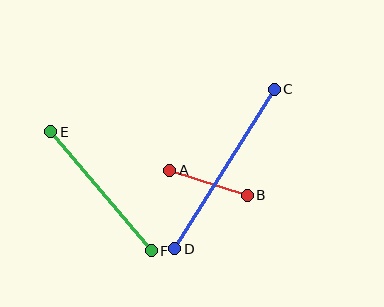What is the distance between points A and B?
The distance is approximately 82 pixels.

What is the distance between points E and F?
The distance is approximately 156 pixels.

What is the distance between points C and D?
The distance is approximately 188 pixels.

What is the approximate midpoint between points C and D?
The midpoint is at approximately (225, 169) pixels.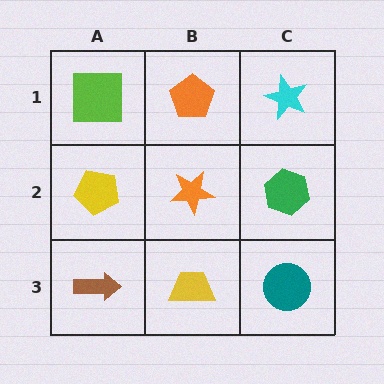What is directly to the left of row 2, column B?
A yellow pentagon.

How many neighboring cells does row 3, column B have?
3.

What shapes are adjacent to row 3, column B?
An orange star (row 2, column B), a brown arrow (row 3, column A), a teal circle (row 3, column C).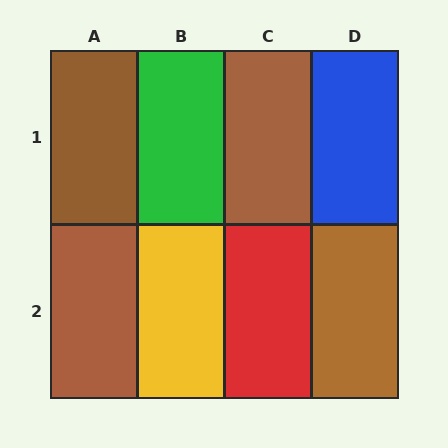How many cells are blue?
1 cell is blue.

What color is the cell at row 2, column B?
Yellow.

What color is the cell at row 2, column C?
Red.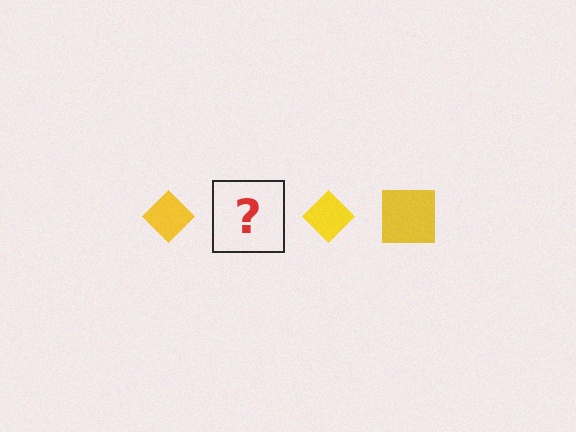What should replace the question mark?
The question mark should be replaced with a yellow square.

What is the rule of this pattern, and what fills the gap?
The rule is that the pattern cycles through diamond, square shapes in yellow. The gap should be filled with a yellow square.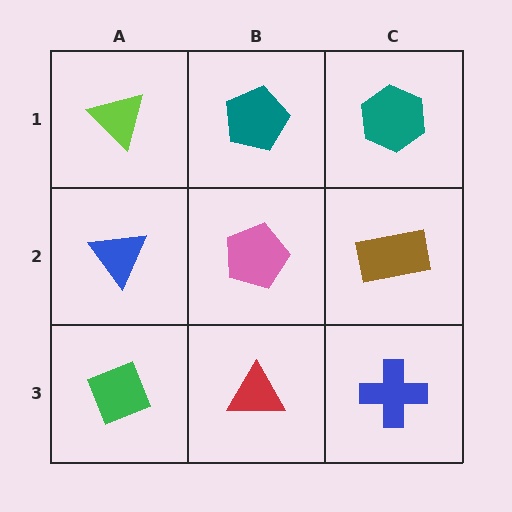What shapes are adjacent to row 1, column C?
A brown rectangle (row 2, column C), a teal pentagon (row 1, column B).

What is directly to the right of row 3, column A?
A red triangle.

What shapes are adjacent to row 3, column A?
A blue triangle (row 2, column A), a red triangle (row 3, column B).